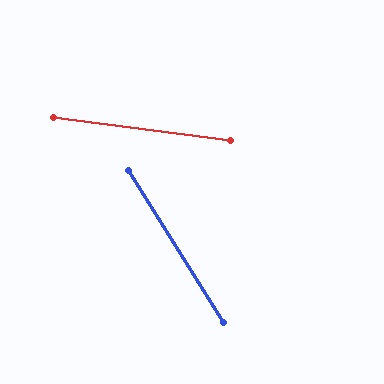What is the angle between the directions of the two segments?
Approximately 51 degrees.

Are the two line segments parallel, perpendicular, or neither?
Neither parallel nor perpendicular — they differ by about 51°.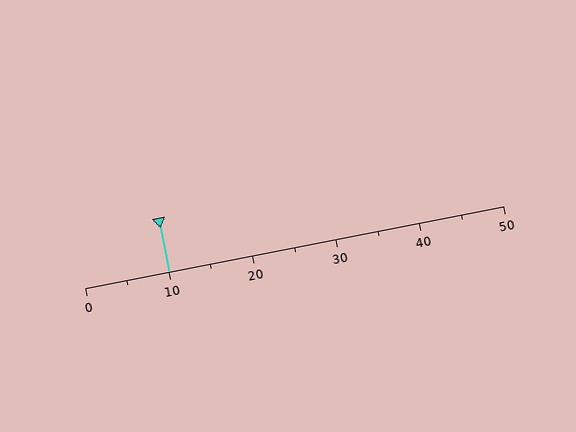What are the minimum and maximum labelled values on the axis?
The axis runs from 0 to 50.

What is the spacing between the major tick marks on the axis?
The major ticks are spaced 10 apart.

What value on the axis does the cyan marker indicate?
The marker indicates approximately 10.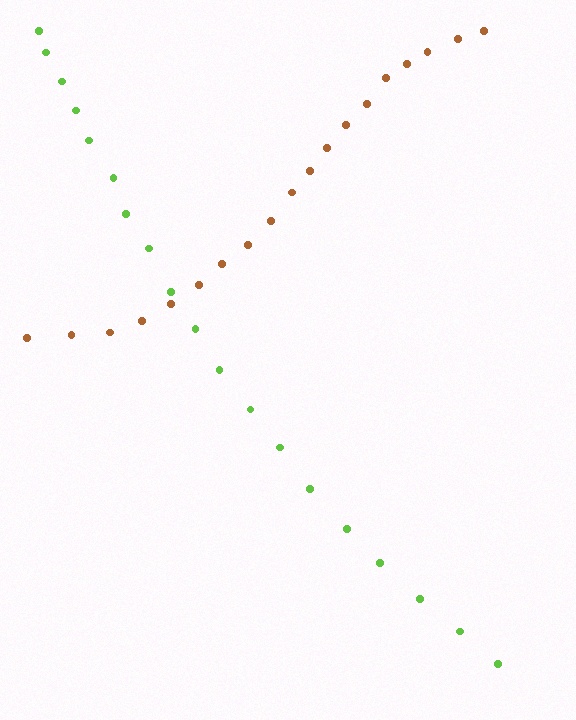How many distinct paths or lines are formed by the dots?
There are 2 distinct paths.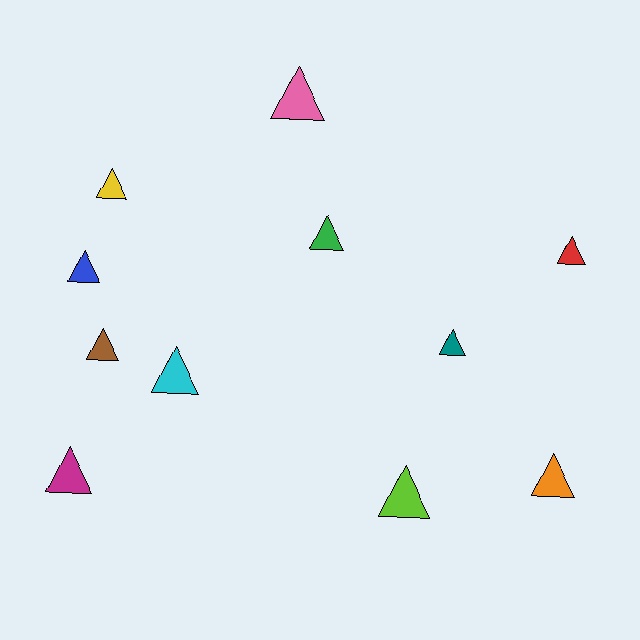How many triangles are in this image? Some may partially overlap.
There are 11 triangles.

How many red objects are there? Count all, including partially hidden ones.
There is 1 red object.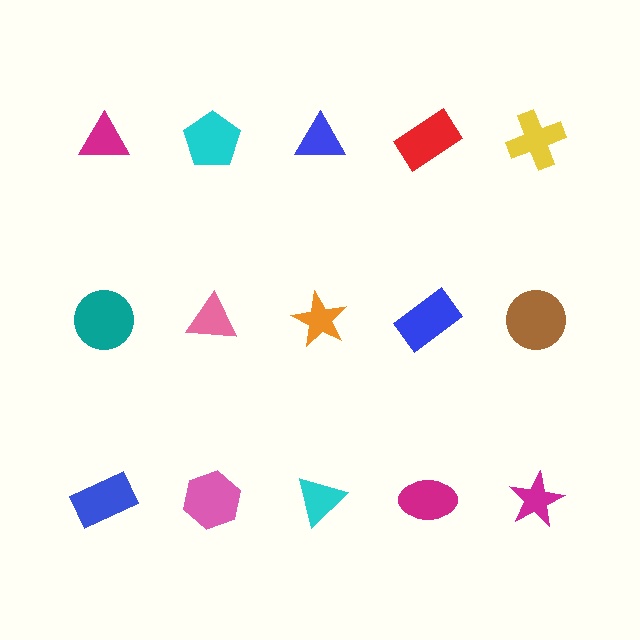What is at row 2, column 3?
An orange star.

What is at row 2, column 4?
A blue rectangle.